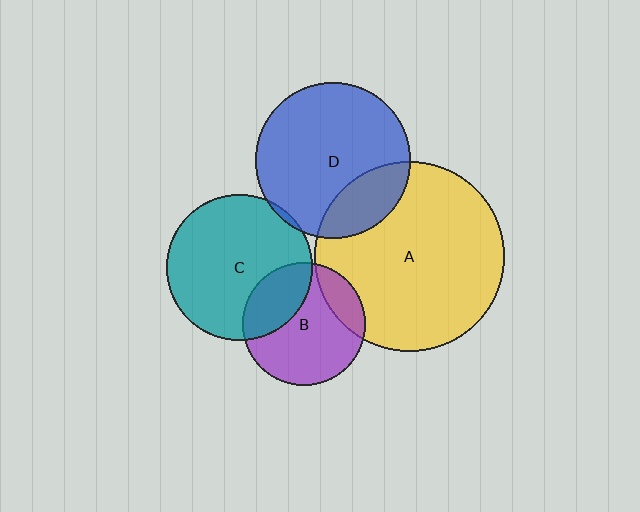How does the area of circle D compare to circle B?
Approximately 1.6 times.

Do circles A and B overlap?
Yes.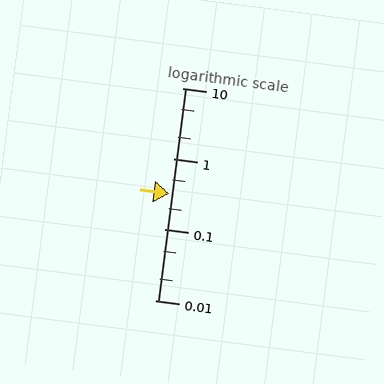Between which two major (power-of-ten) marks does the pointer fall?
The pointer is between 0.1 and 1.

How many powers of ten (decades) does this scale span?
The scale spans 3 decades, from 0.01 to 10.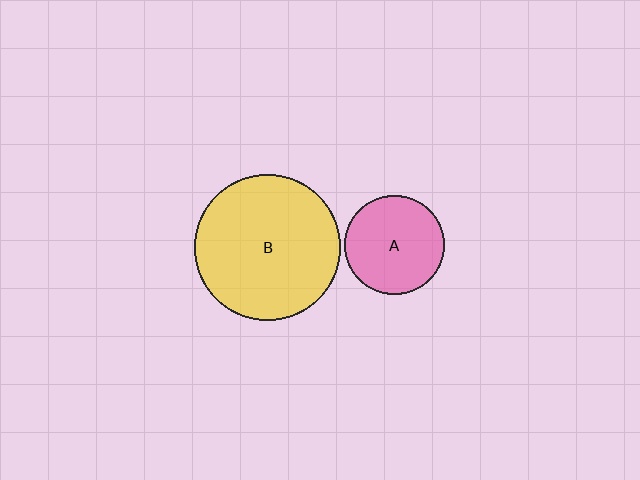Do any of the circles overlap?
No, none of the circles overlap.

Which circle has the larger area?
Circle B (yellow).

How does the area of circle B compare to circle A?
Approximately 2.2 times.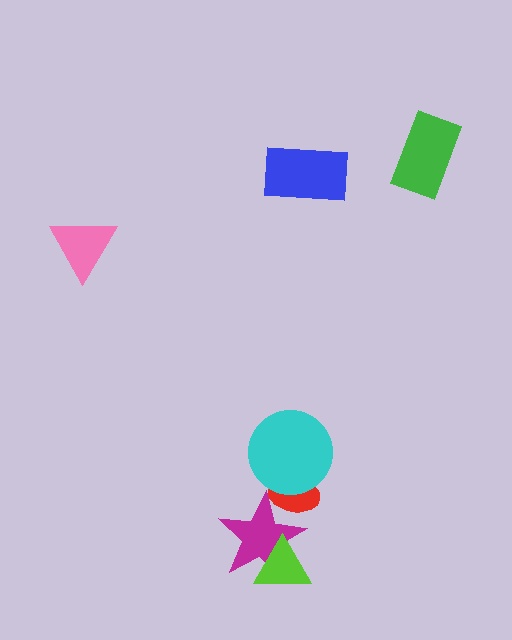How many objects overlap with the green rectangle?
0 objects overlap with the green rectangle.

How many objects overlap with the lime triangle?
1 object overlaps with the lime triangle.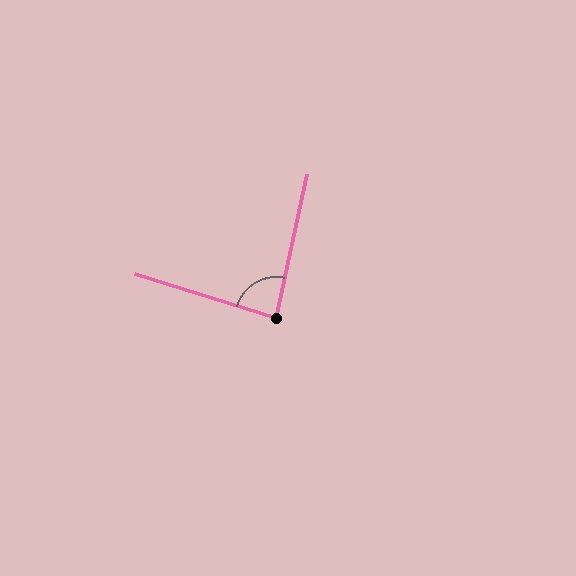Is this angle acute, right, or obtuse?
It is acute.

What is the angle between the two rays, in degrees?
Approximately 85 degrees.